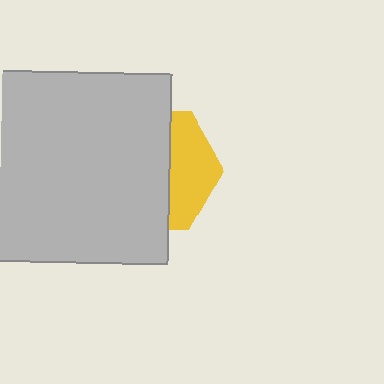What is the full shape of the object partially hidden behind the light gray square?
The partially hidden object is a yellow hexagon.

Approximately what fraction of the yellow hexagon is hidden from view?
Roughly 64% of the yellow hexagon is hidden behind the light gray square.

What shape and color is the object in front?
The object in front is a light gray square.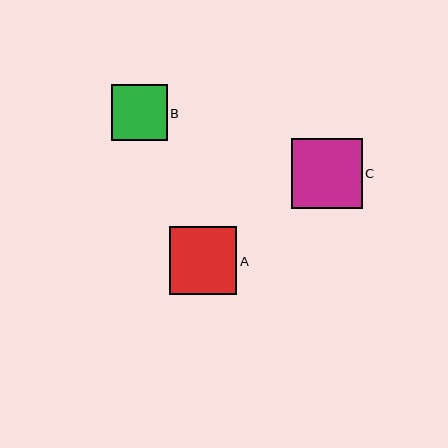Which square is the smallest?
Square B is the smallest with a size of approximately 55 pixels.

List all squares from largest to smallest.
From largest to smallest: C, A, B.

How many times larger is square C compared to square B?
Square C is approximately 1.3 times the size of square B.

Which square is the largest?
Square C is the largest with a size of approximately 70 pixels.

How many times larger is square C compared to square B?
Square C is approximately 1.3 times the size of square B.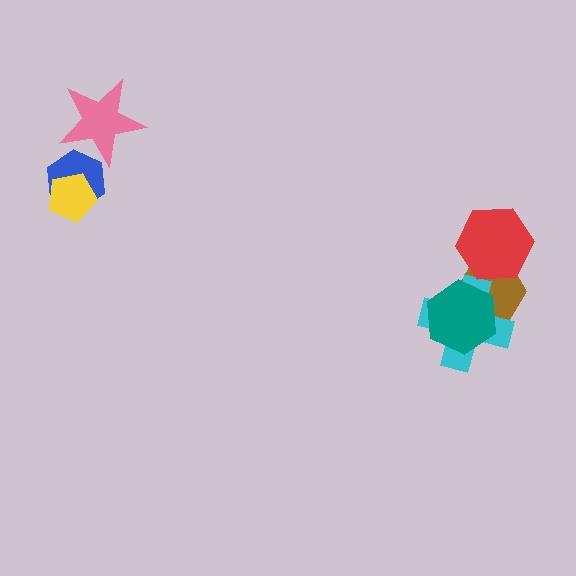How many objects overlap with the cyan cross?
2 objects overlap with the cyan cross.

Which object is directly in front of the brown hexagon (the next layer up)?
The cyan cross is directly in front of the brown hexagon.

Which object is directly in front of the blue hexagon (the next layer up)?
The yellow pentagon is directly in front of the blue hexagon.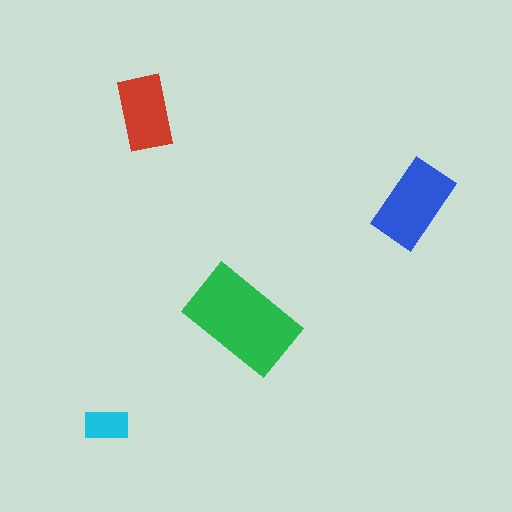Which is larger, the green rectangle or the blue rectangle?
The green one.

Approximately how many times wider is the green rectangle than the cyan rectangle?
About 2.5 times wider.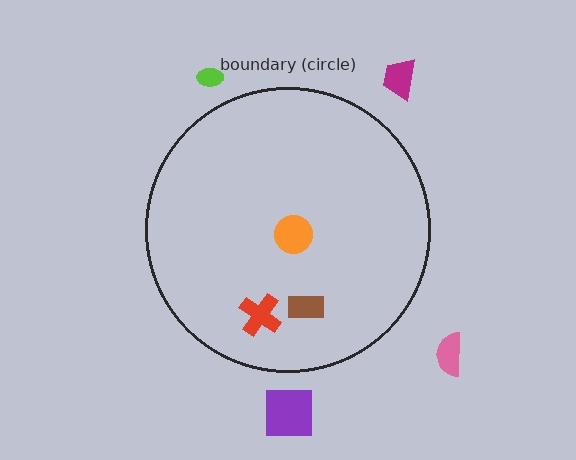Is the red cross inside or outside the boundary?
Inside.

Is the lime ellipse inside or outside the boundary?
Outside.